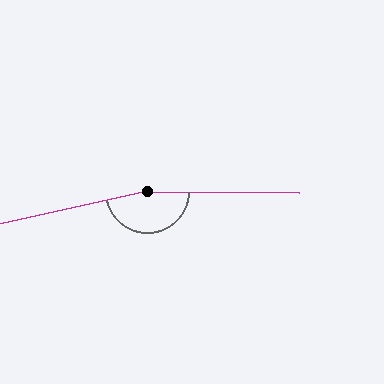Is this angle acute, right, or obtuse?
It is obtuse.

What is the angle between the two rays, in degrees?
Approximately 167 degrees.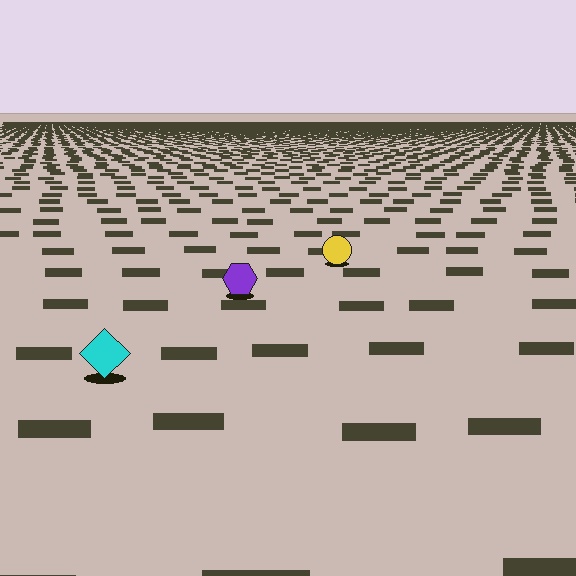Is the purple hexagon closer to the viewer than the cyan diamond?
No. The cyan diamond is closer — you can tell from the texture gradient: the ground texture is coarser near it.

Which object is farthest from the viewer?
The yellow circle is farthest from the viewer. It appears smaller and the ground texture around it is denser.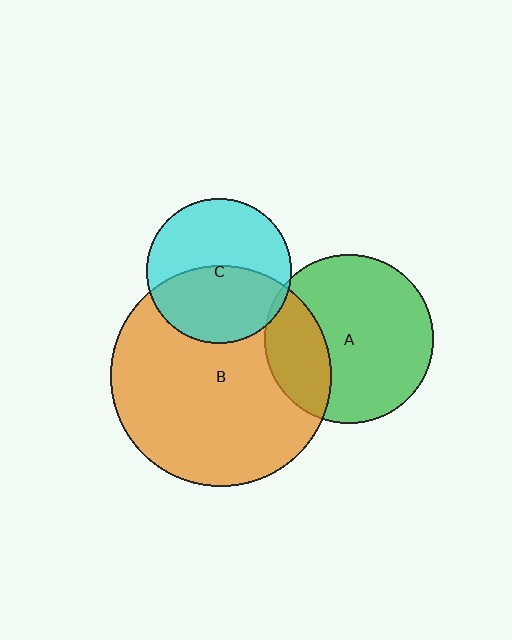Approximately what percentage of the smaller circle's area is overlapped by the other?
Approximately 50%.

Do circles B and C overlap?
Yes.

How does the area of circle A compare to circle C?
Approximately 1.4 times.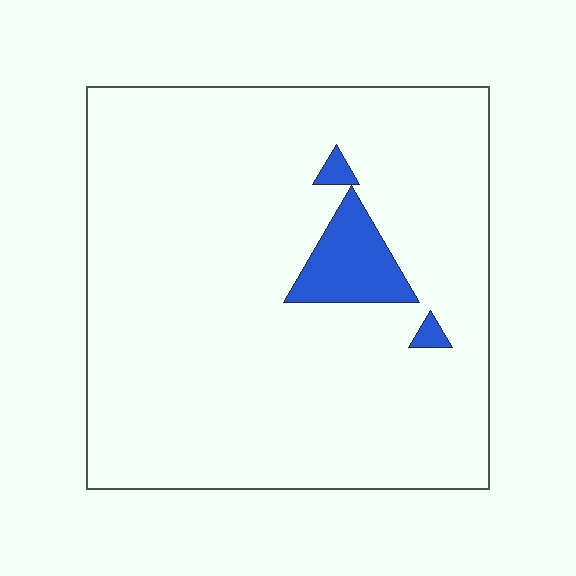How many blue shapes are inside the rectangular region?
3.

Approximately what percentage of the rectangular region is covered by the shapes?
Approximately 5%.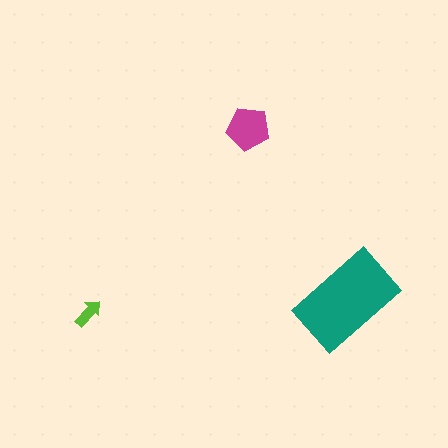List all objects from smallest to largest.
The lime arrow, the magenta pentagon, the teal rectangle.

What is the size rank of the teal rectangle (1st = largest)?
1st.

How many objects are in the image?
There are 3 objects in the image.